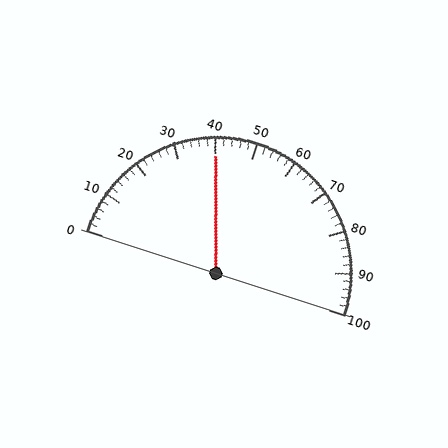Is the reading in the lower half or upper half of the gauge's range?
The reading is in the lower half of the range (0 to 100).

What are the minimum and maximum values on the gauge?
The gauge ranges from 0 to 100.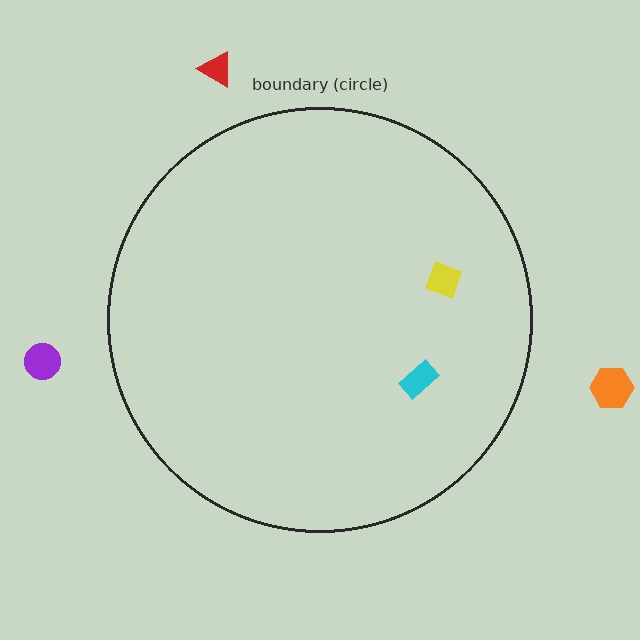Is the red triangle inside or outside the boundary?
Outside.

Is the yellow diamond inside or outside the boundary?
Inside.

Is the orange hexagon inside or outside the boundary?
Outside.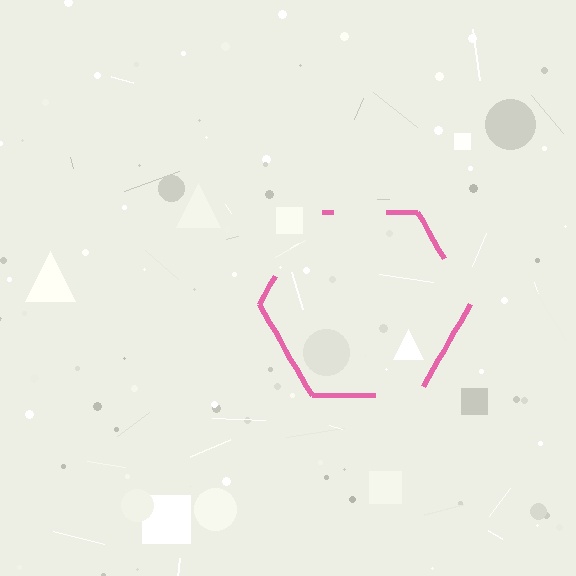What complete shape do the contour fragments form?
The contour fragments form a hexagon.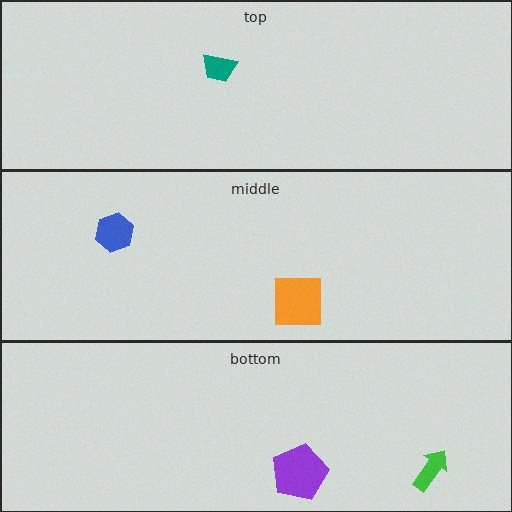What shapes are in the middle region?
The blue hexagon, the orange square.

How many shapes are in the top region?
1.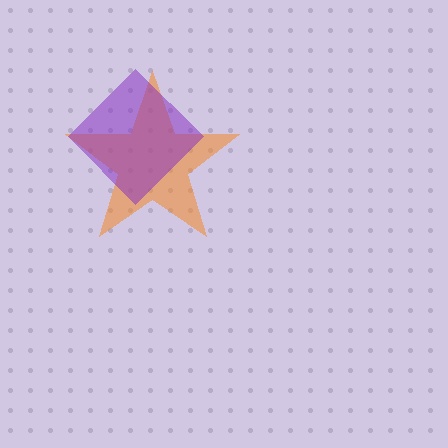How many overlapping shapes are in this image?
There are 2 overlapping shapes in the image.